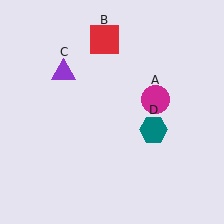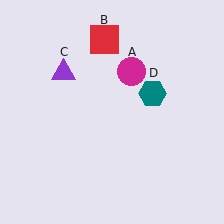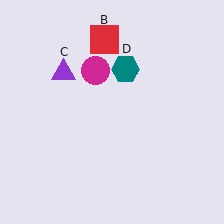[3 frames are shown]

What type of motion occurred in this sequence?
The magenta circle (object A), teal hexagon (object D) rotated counterclockwise around the center of the scene.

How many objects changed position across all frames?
2 objects changed position: magenta circle (object A), teal hexagon (object D).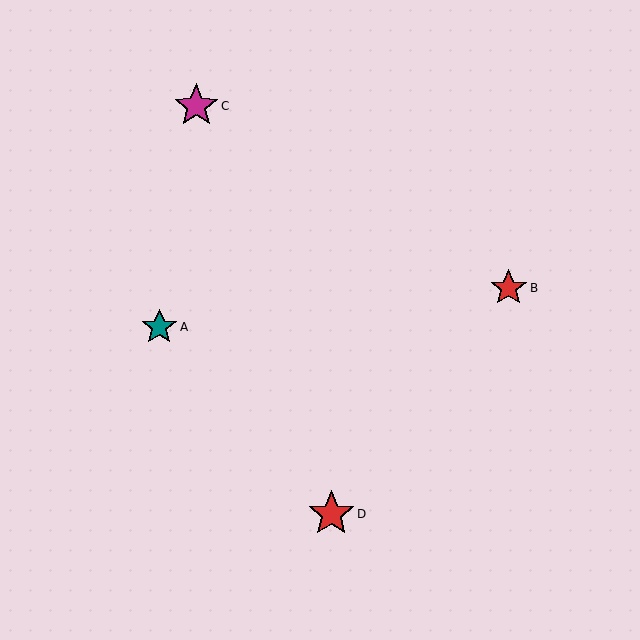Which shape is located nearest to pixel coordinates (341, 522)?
The red star (labeled D) at (331, 514) is nearest to that location.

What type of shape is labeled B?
Shape B is a red star.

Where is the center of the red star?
The center of the red star is at (331, 514).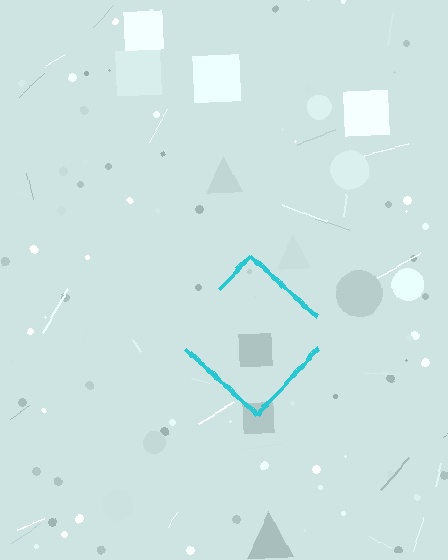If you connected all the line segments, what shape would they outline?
They would outline a diamond.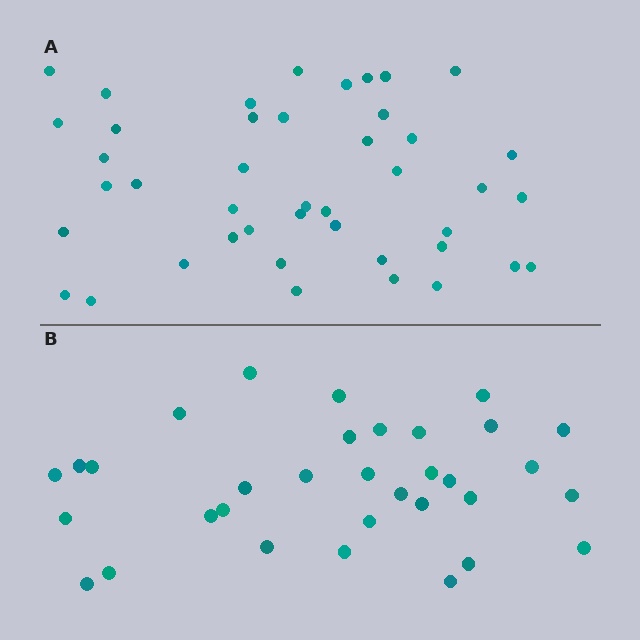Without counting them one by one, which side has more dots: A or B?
Region A (the top region) has more dots.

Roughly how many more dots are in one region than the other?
Region A has roughly 10 or so more dots than region B.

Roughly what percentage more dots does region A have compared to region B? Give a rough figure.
About 30% more.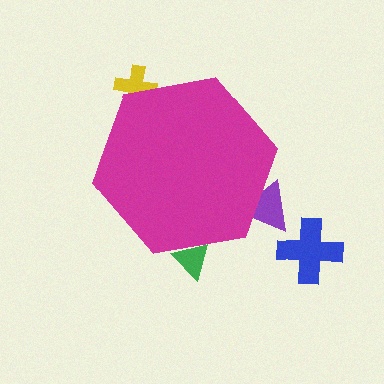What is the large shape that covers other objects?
A magenta hexagon.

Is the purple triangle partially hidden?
Yes, the purple triangle is partially hidden behind the magenta hexagon.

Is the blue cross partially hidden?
No, the blue cross is fully visible.